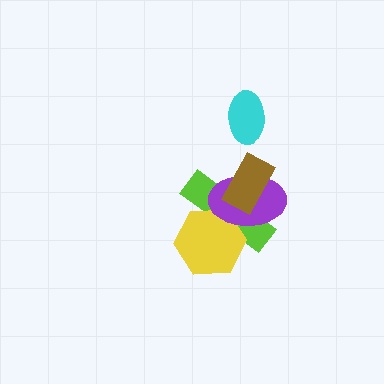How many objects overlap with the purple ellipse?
3 objects overlap with the purple ellipse.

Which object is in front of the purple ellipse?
The brown rectangle is in front of the purple ellipse.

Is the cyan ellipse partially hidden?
No, no other shape covers it.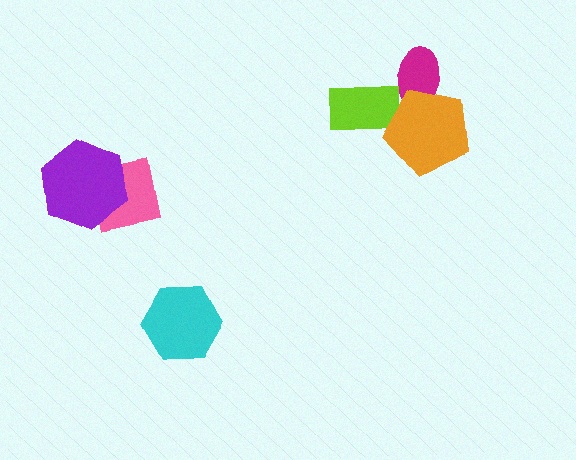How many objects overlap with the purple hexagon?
1 object overlaps with the purple hexagon.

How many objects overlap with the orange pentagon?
2 objects overlap with the orange pentagon.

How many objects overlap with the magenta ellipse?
1 object overlaps with the magenta ellipse.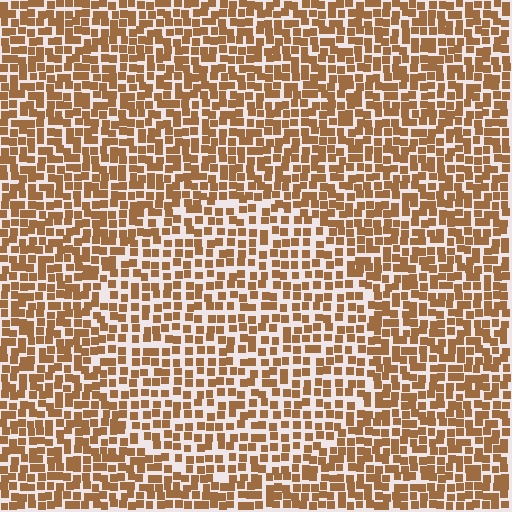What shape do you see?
I see a circle.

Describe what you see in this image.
The image contains small brown elements arranged at two different densities. A circle-shaped region is visible where the elements are less densely packed than the surrounding area.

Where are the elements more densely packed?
The elements are more densely packed outside the circle boundary.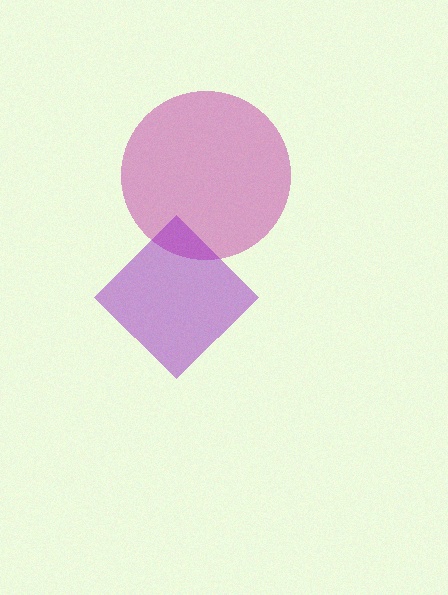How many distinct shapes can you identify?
There are 2 distinct shapes: a magenta circle, a purple diamond.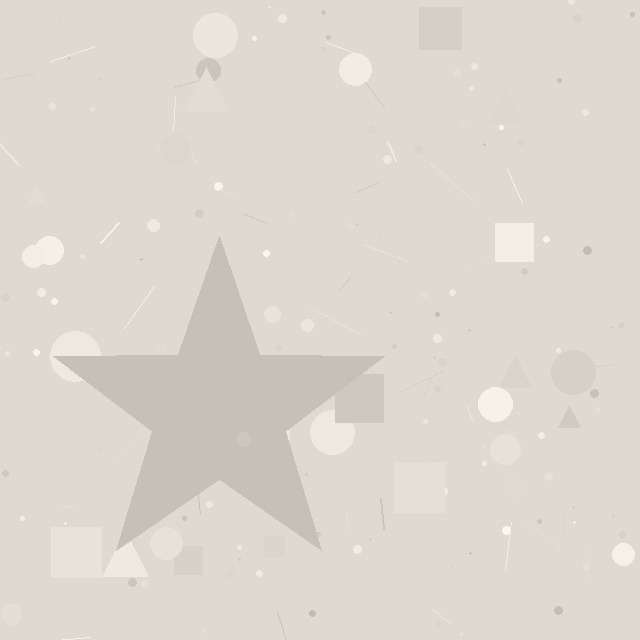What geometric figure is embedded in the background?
A star is embedded in the background.